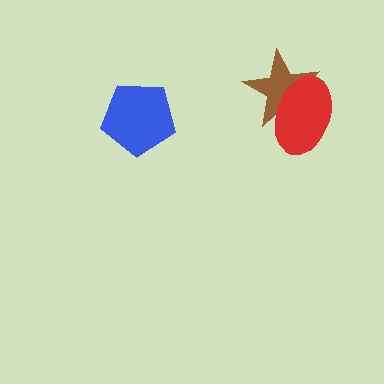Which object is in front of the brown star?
The red ellipse is in front of the brown star.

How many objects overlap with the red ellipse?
1 object overlaps with the red ellipse.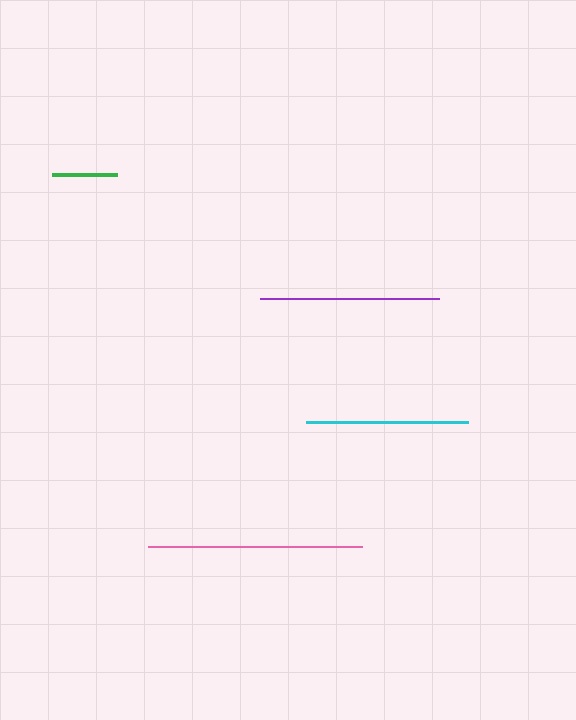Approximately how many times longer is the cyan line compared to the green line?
The cyan line is approximately 2.5 times the length of the green line.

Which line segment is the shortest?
The green line is the shortest at approximately 65 pixels.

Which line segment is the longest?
The pink line is the longest at approximately 213 pixels.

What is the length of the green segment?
The green segment is approximately 65 pixels long.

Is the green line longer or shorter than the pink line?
The pink line is longer than the green line.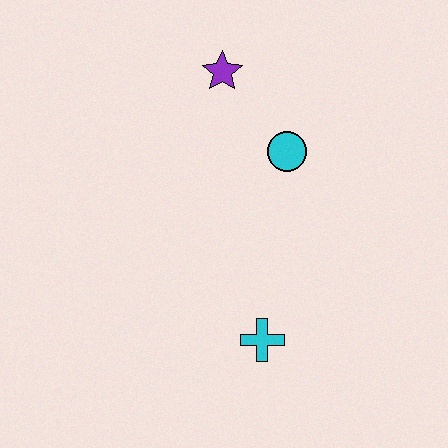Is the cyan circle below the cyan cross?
No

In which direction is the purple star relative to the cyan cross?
The purple star is above the cyan cross.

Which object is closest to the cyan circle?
The purple star is closest to the cyan circle.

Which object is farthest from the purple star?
The cyan cross is farthest from the purple star.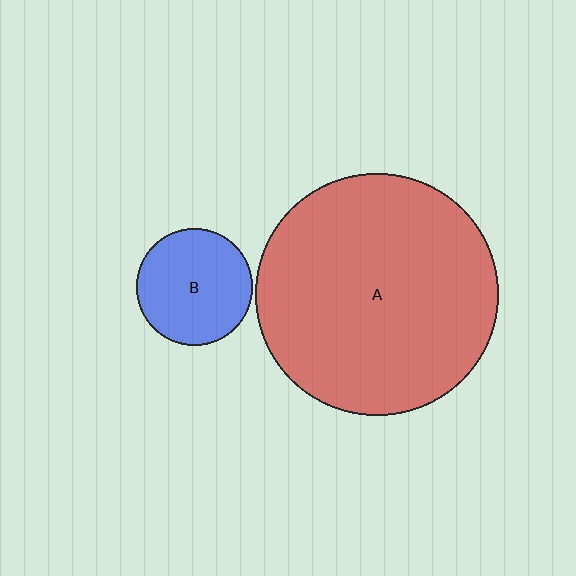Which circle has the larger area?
Circle A (red).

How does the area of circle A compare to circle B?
Approximately 4.3 times.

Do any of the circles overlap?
No, none of the circles overlap.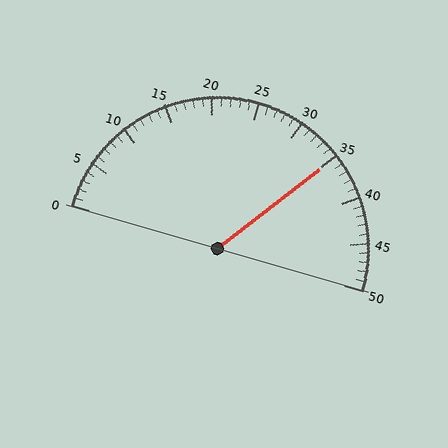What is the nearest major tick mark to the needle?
The nearest major tick mark is 35.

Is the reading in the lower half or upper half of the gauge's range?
The reading is in the upper half of the range (0 to 50).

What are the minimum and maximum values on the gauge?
The gauge ranges from 0 to 50.